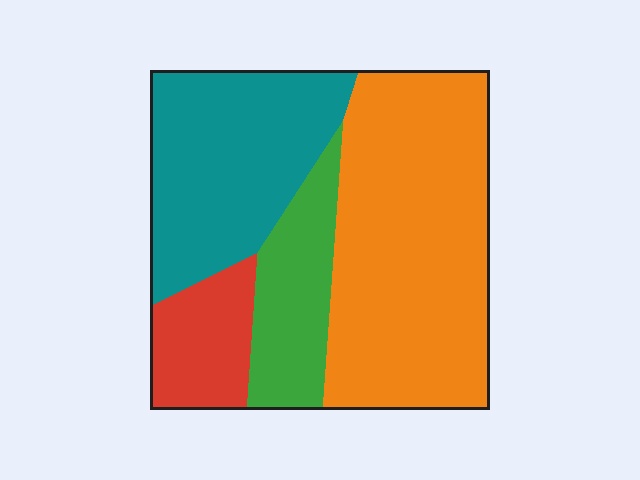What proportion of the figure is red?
Red takes up about one eighth (1/8) of the figure.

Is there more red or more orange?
Orange.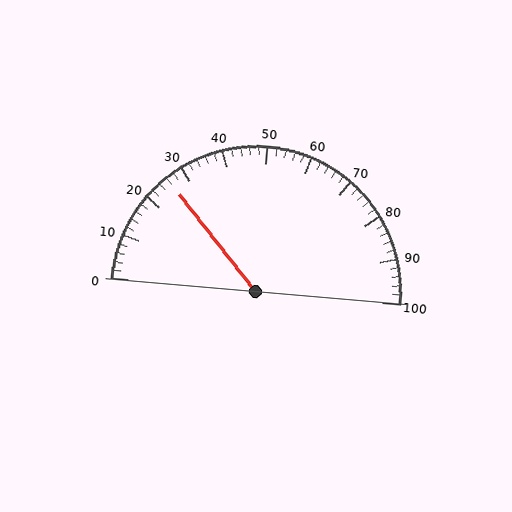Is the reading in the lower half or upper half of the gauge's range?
The reading is in the lower half of the range (0 to 100).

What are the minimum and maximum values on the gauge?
The gauge ranges from 0 to 100.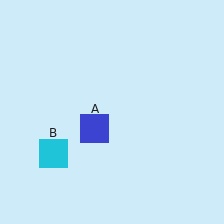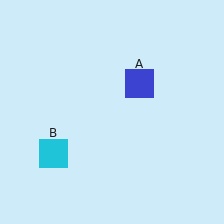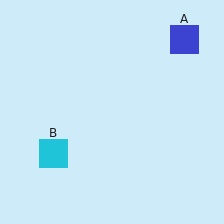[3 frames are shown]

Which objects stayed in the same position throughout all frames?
Cyan square (object B) remained stationary.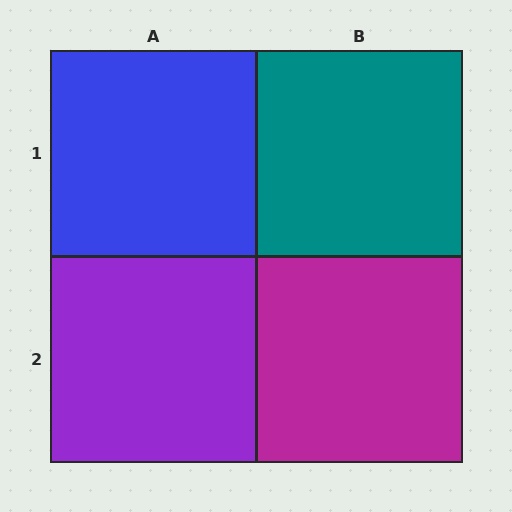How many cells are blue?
1 cell is blue.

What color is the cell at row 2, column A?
Purple.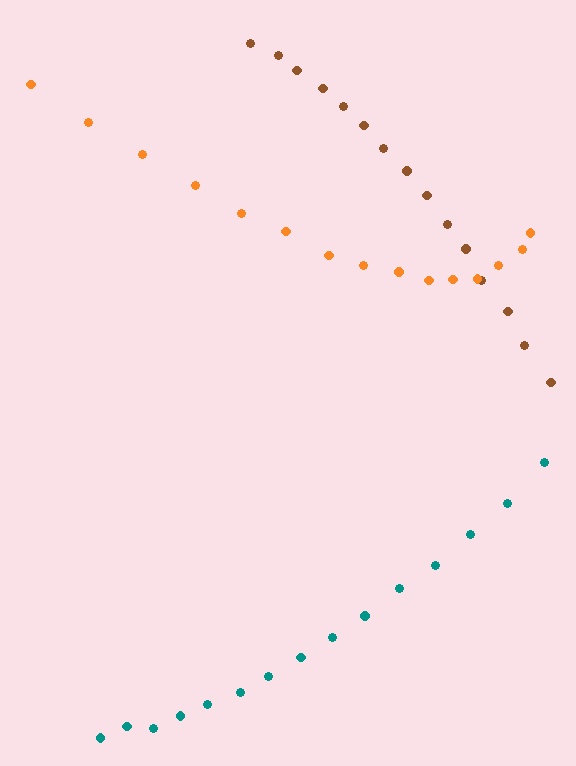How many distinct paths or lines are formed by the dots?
There are 3 distinct paths.